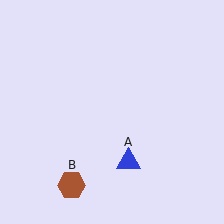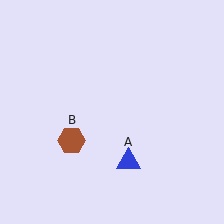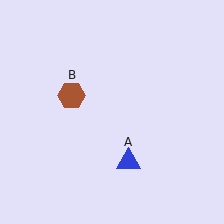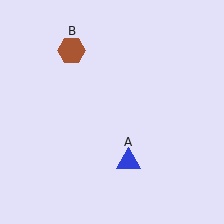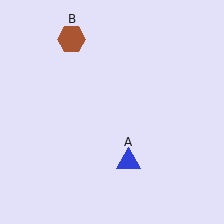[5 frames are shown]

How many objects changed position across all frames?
1 object changed position: brown hexagon (object B).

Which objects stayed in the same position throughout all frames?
Blue triangle (object A) remained stationary.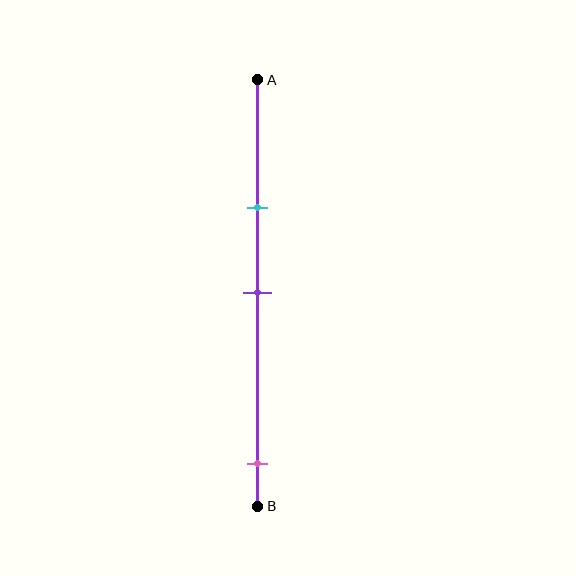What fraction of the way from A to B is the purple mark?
The purple mark is approximately 50% (0.5) of the way from A to B.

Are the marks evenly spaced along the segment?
No, the marks are not evenly spaced.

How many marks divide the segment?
There are 3 marks dividing the segment.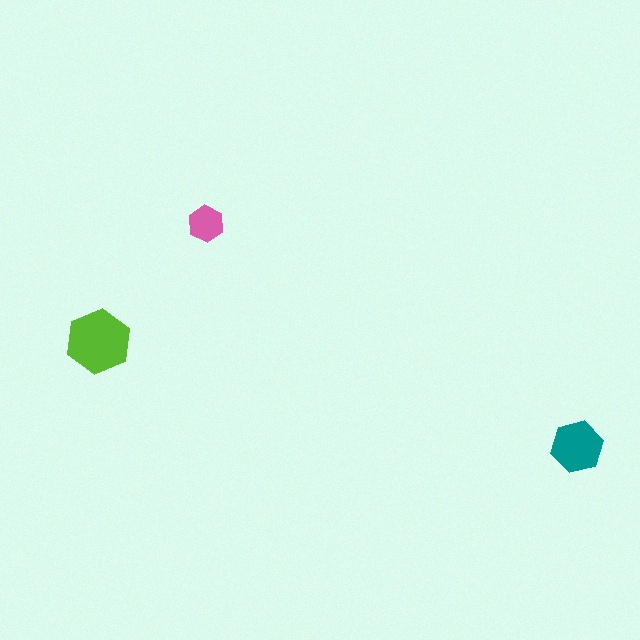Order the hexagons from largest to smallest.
the lime one, the teal one, the pink one.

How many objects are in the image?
There are 3 objects in the image.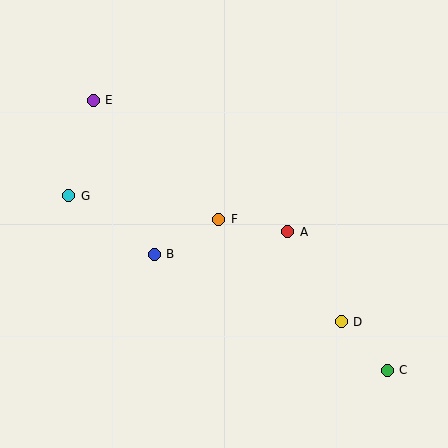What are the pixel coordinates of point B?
Point B is at (154, 254).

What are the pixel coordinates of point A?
Point A is at (288, 232).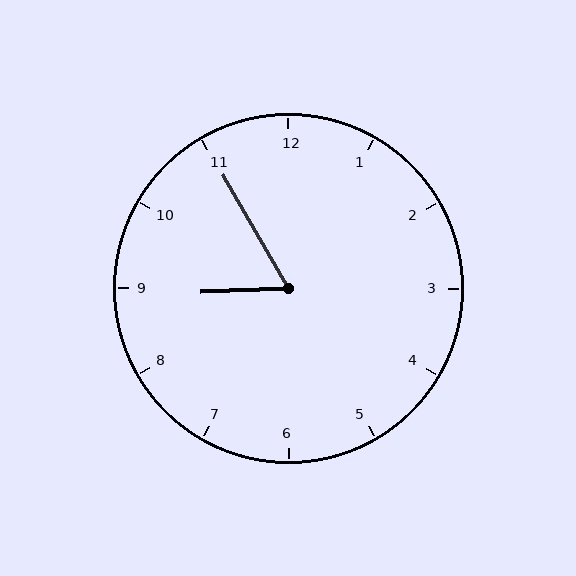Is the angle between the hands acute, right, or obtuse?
It is acute.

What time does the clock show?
8:55.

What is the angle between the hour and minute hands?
Approximately 62 degrees.